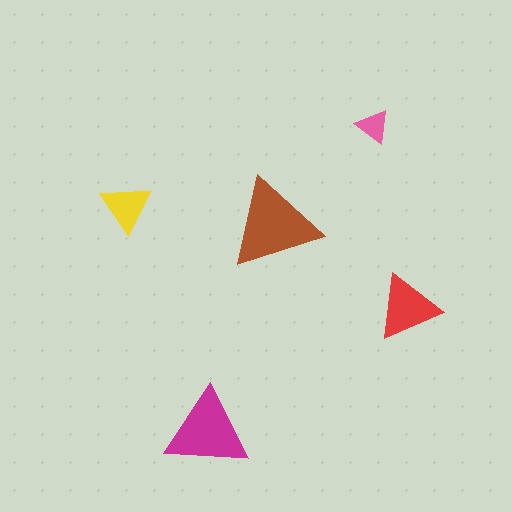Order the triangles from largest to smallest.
the brown one, the magenta one, the red one, the yellow one, the pink one.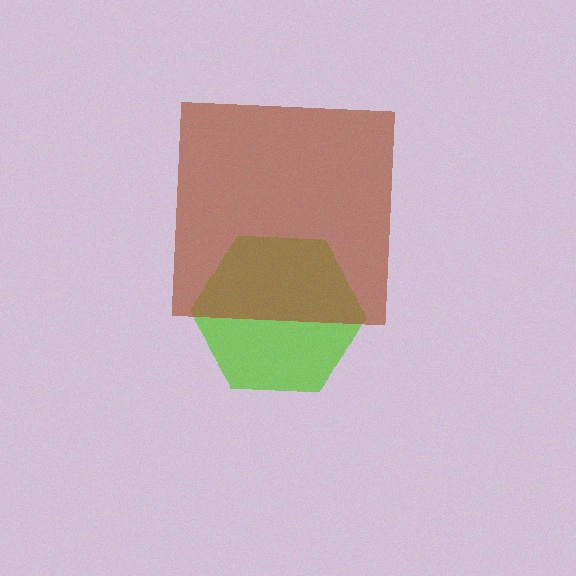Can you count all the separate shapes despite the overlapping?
Yes, there are 2 separate shapes.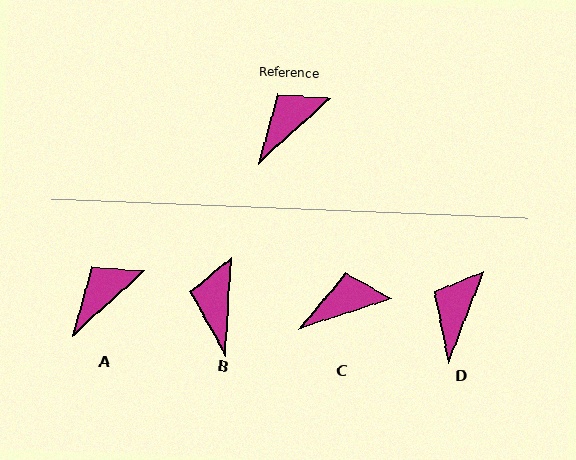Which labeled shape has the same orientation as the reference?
A.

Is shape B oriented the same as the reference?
No, it is off by about 44 degrees.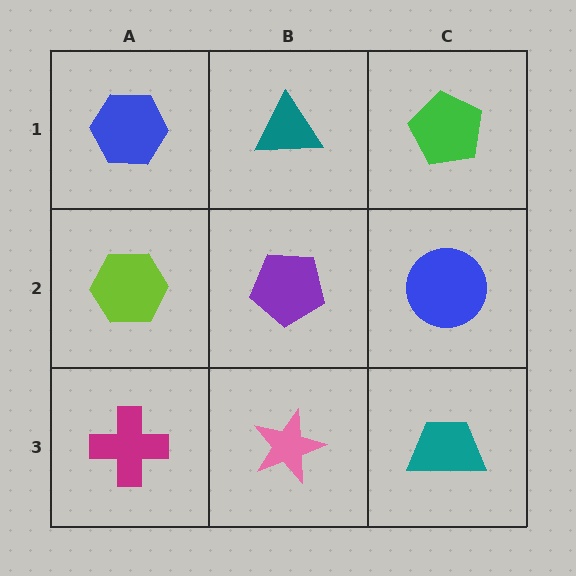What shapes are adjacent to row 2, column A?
A blue hexagon (row 1, column A), a magenta cross (row 3, column A), a purple pentagon (row 2, column B).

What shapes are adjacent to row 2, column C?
A green pentagon (row 1, column C), a teal trapezoid (row 3, column C), a purple pentagon (row 2, column B).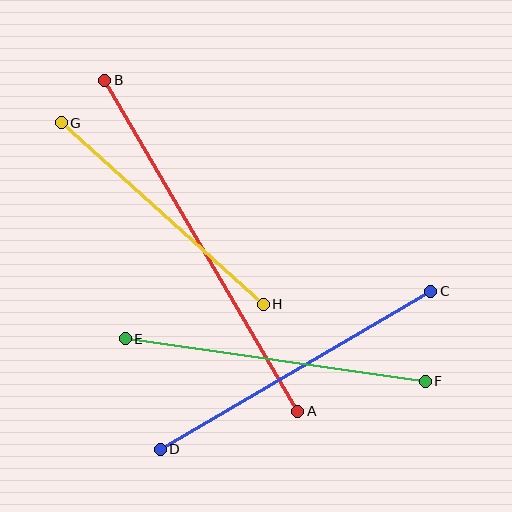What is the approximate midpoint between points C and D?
The midpoint is at approximately (296, 370) pixels.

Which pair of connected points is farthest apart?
Points A and B are farthest apart.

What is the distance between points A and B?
The distance is approximately 383 pixels.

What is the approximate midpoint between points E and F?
The midpoint is at approximately (275, 360) pixels.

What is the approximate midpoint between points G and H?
The midpoint is at approximately (162, 214) pixels.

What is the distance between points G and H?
The distance is approximately 272 pixels.